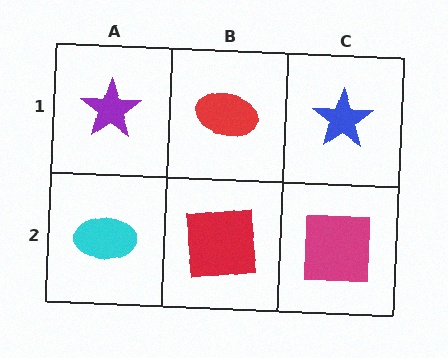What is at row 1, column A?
A purple star.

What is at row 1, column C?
A blue star.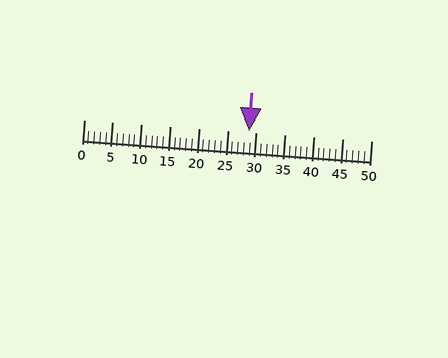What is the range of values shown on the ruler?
The ruler shows values from 0 to 50.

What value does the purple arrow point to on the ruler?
The purple arrow points to approximately 29.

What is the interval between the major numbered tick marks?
The major tick marks are spaced 5 units apart.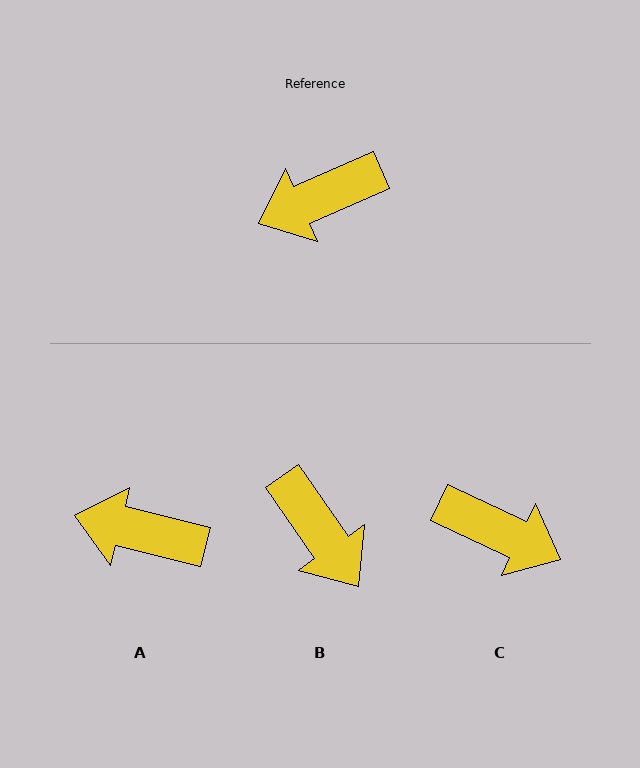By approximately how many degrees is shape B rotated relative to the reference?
Approximately 101 degrees counter-clockwise.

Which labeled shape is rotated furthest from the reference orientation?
C, about 131 degrees away.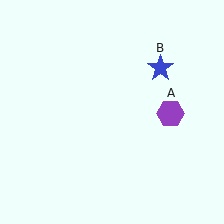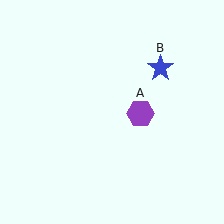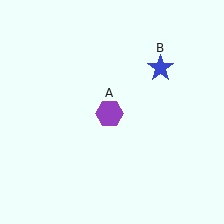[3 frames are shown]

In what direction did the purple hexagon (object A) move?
The purple hexagon (object A) moved left.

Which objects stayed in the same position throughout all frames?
Blue star (object B) remained stationary.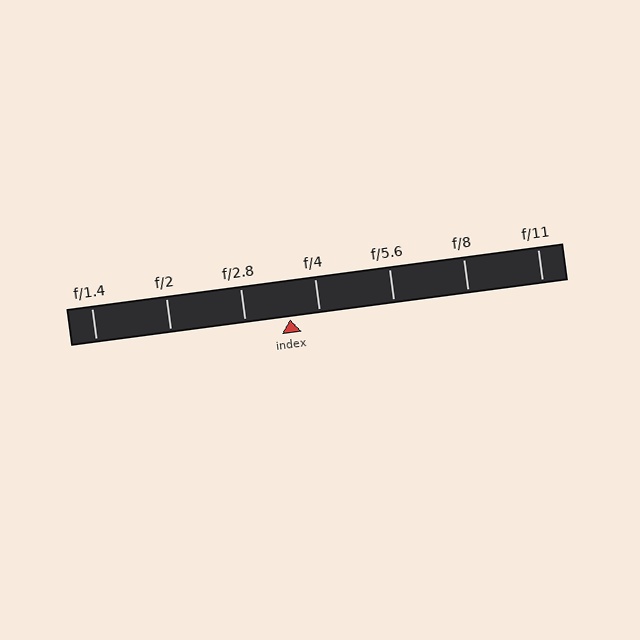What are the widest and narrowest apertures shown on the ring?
The widest aperture shown is f/1.4 and the narrowest is f/11.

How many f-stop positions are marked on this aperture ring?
There are 7 f-stop positions marked.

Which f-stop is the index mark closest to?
The index mark is closest to f/4.